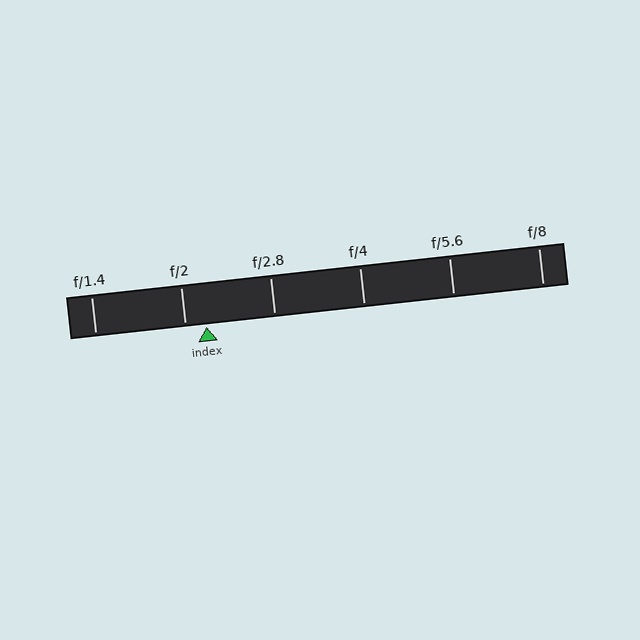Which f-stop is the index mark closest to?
The index mark is closest to f/2.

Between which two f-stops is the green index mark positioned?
The index mark is between f/2 and f/2.8.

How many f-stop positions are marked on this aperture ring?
There are 6 f-stop positions marked.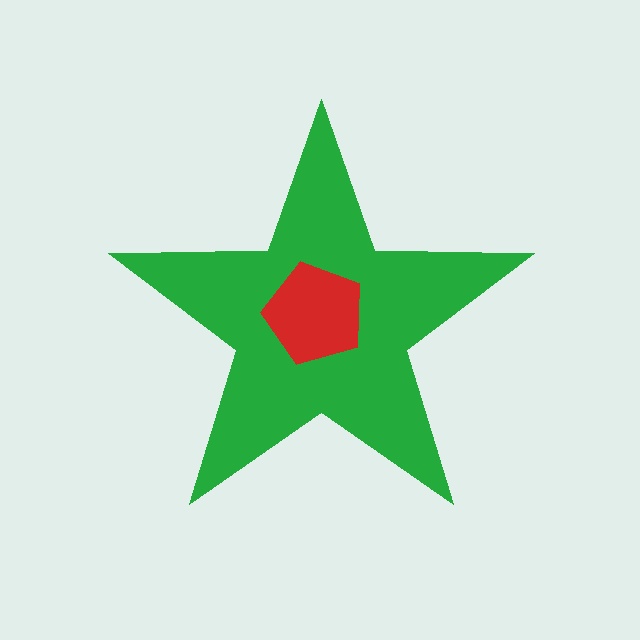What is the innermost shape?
The red pentagon.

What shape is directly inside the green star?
The red pentagon.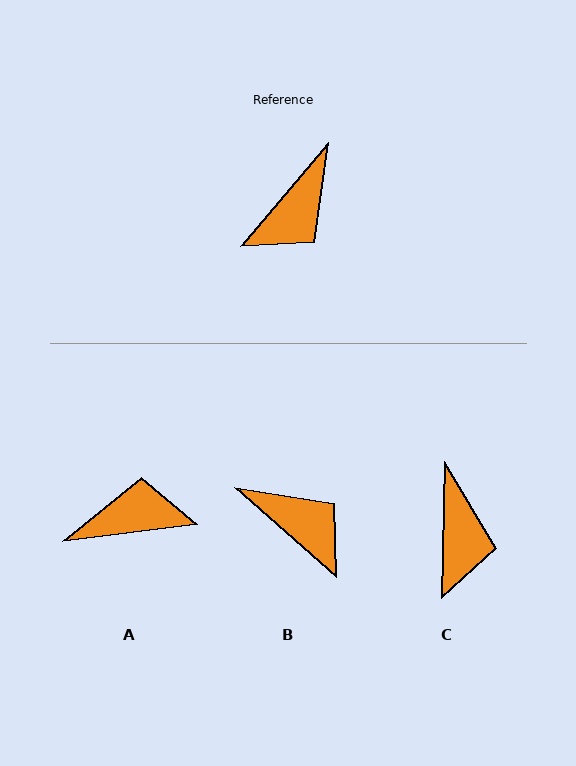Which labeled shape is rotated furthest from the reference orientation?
A, about 137 degrees away.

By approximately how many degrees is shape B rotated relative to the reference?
Approximately 89 degrees counter-clockwise.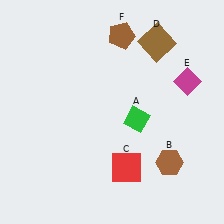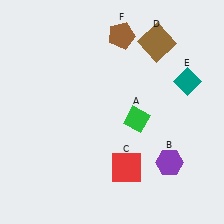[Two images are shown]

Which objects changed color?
B changed from brown to purple. E changed from magenta to teal.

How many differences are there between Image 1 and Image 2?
There are 2 differences between the two images.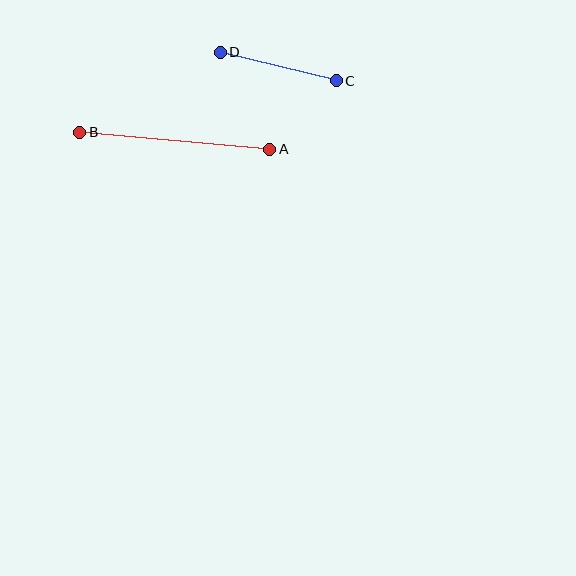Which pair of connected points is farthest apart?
Points A and B are farthest apart.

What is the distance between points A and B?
The distance is approximately 191 pixels.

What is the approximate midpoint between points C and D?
The midpoint is at approximately (278, 67) pixels.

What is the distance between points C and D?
The distance is approximately 120 pixels.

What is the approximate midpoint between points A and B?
The midpoint is at approximately (175, 141) pixels.